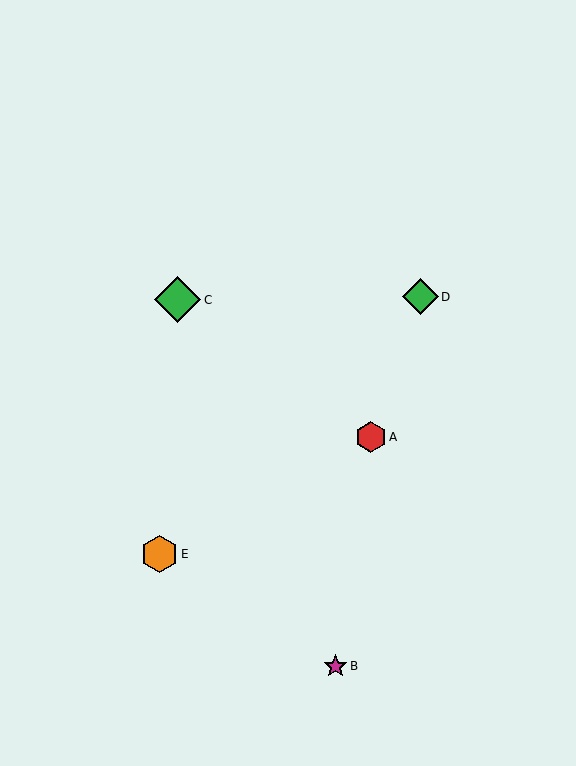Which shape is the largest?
The green diamond (labeled C) is the largest.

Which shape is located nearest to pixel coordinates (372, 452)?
The red hexagon (labeled A) at (371, 437) is nearest to that location.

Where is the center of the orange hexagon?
The center of the orange hexagon is at (160, 554).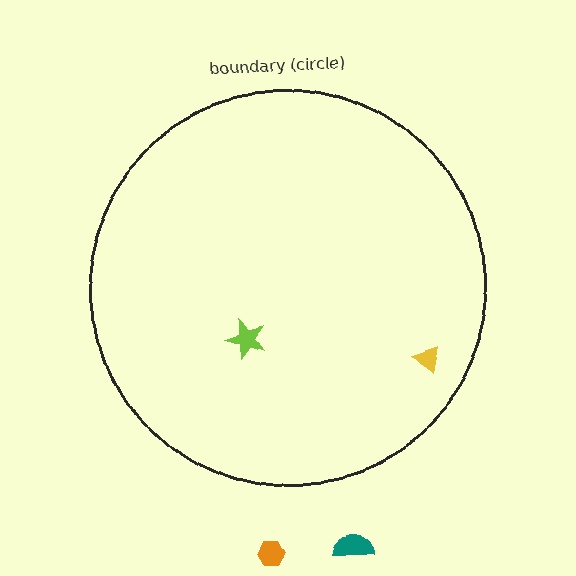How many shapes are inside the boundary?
2 inside, 2 outside.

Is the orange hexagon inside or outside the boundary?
Outside.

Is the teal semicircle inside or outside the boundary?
Outside.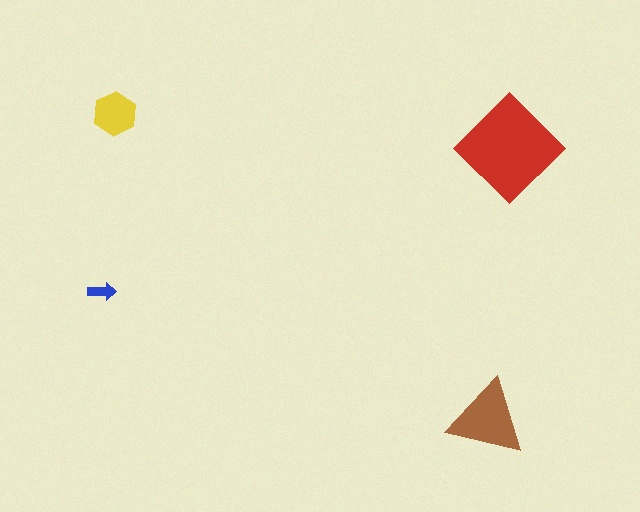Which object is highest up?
The yellow hexagon is topmost.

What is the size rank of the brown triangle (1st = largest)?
2nd.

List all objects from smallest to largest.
The blue arrow, the yellow hexagon, the brown triangle, the red diamond.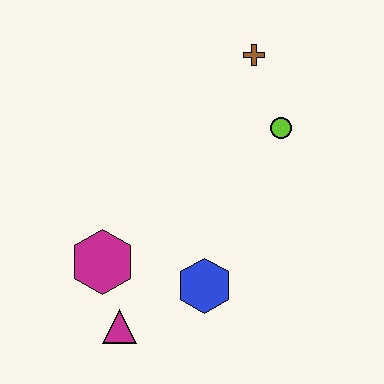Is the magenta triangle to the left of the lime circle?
Yes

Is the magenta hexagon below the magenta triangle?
No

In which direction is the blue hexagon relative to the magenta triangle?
The blue hexagon is to the right of the magenta triangle.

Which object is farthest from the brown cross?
The magenta triangle is farthest from the brown cross.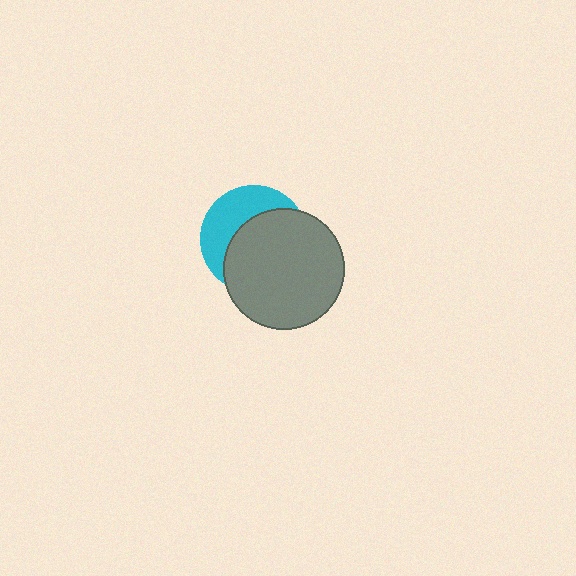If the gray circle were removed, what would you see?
You would see the complete cyan circle.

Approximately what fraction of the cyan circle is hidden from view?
Roughly 61% of the cyan circle is hidden behind the gray circle.